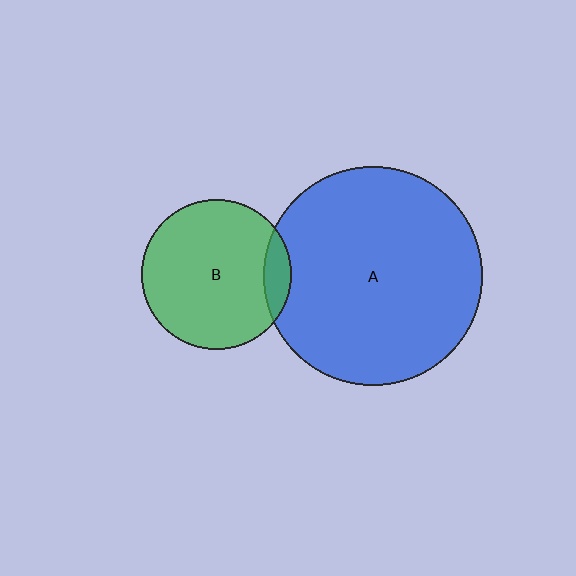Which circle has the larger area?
Circle A (blue).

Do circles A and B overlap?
Yes.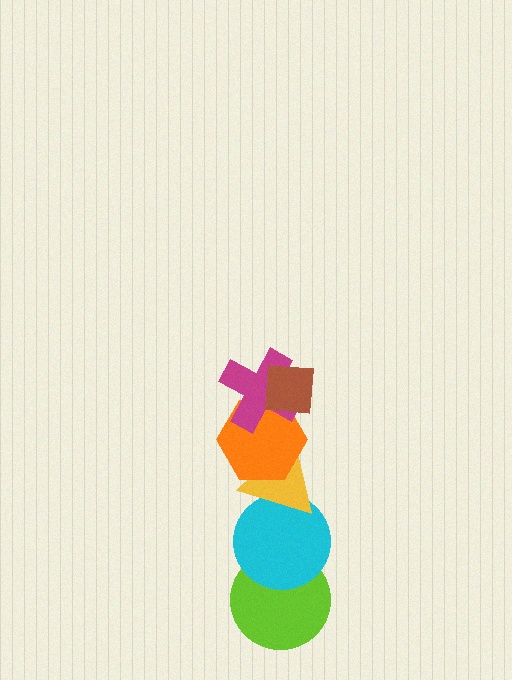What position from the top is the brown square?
The brown square is 1st from the top.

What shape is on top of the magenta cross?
The brown square is on top of the magenta cross.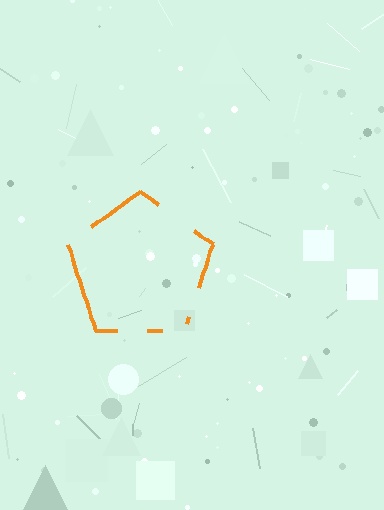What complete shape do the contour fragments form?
The contour fragments form a pentagon.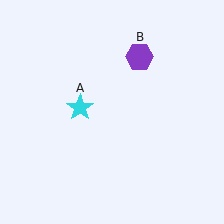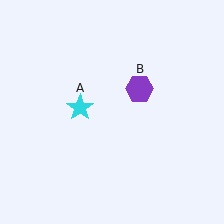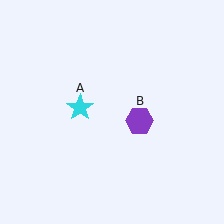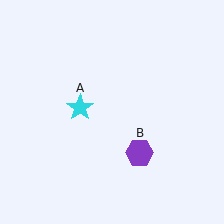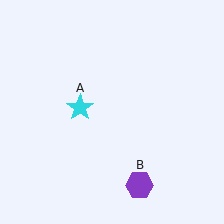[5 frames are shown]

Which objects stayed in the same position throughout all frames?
Cyan star (object A) remained stationary.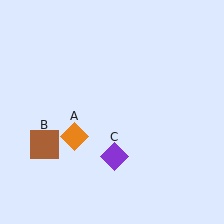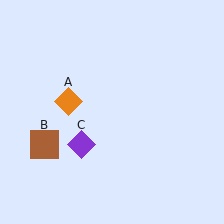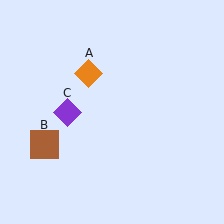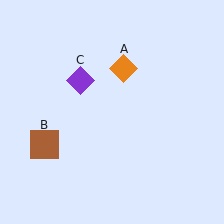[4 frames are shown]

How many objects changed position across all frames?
2 objects changed position: orange diamond (object A), purple diamond (object C).